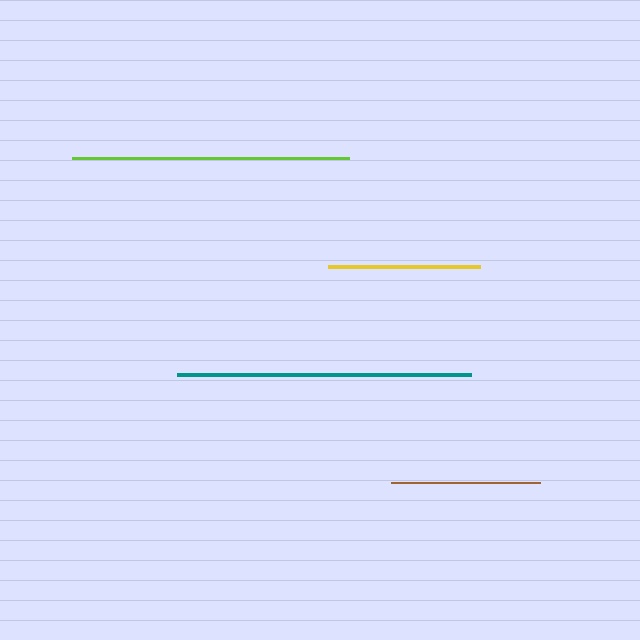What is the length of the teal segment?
The teal segment is approximately 294 pixels long.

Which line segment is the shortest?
The brown line is the shortest at approximately 150 pixels.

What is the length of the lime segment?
The lime segment is approximately 278 pixels long.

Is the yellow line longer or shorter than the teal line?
The teal line is longer than the yellow line.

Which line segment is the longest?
The teal line is the longest at approximately 294 pixels.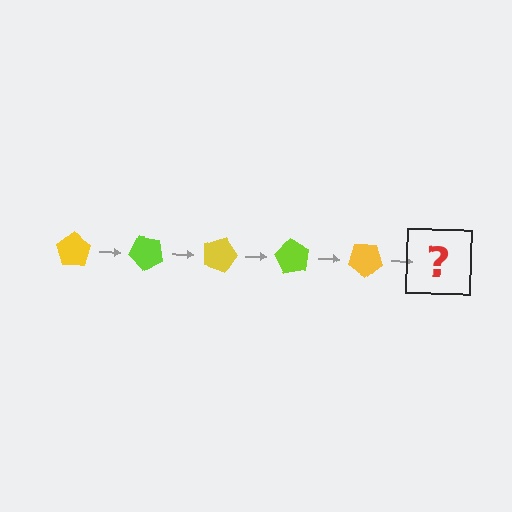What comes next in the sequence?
The next element should be a lime pentagon, rotated 225 degrees from the start.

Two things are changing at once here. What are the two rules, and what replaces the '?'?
The two rules are that it rotates 45 degrees each step and the color cycles through yellow and lime. The '?' should be a lime pentagon, rotated 225 degrees from the start.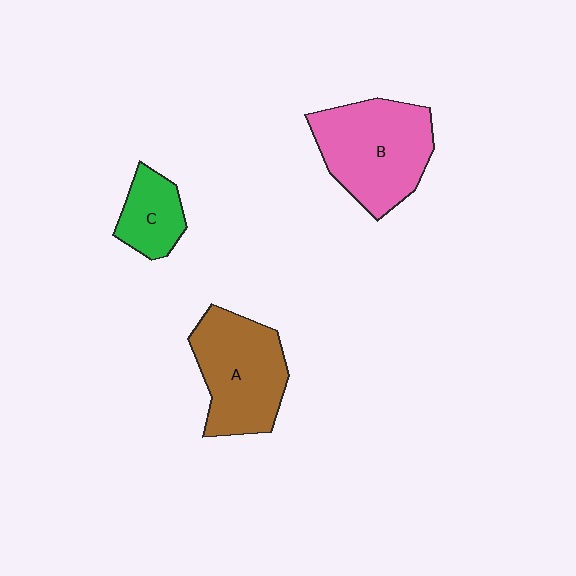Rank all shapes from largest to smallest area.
From largest to smallest: B (pink), A (brown), C (green).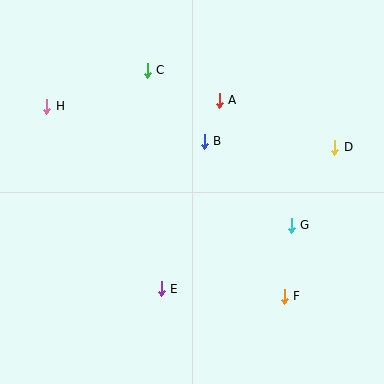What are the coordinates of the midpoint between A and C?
The midpoint between A and C is at (183, 85).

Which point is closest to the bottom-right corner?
Point F is closest to the bottom-right corner.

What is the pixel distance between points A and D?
The distance between A and D is 125 pixels.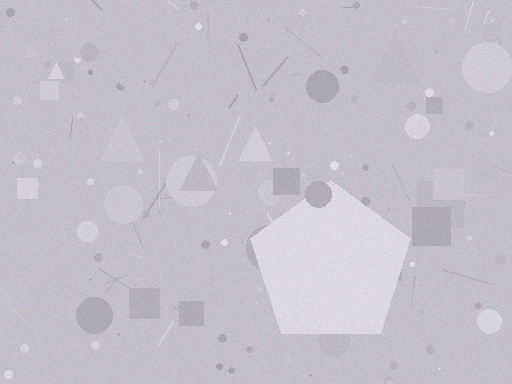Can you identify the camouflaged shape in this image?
The camouflaged shape is a pentagon.